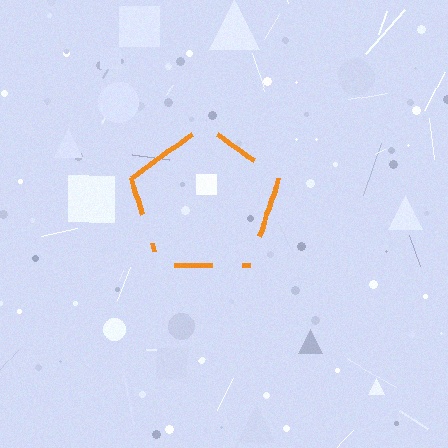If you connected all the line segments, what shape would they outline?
They would outline a pentagon.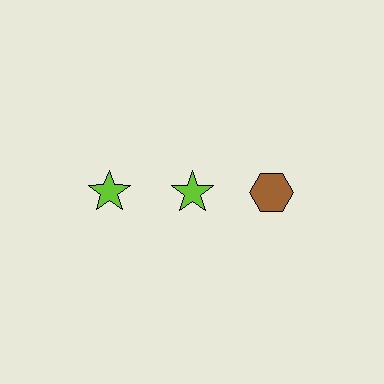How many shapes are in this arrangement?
There are 3 shapes arranged in a grid pattern.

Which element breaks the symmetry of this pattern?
The brown hexagon in the top row, center column breaks the symmetry. All other shapes are lime stars.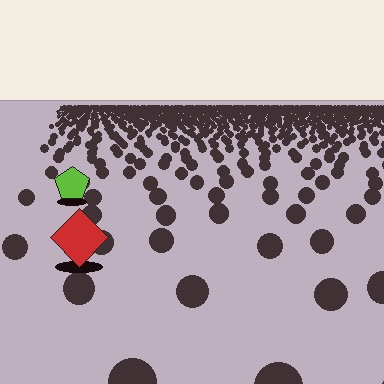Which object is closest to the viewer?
The red diamond is closest. The texture marks near it are larger and more spread out.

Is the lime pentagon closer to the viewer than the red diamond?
No. The red diamond is closer — you can tell from the texture gradient: the ground texture is coarser near it.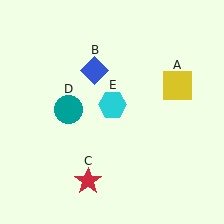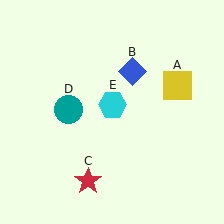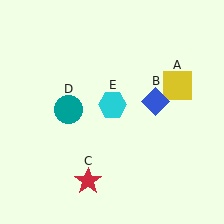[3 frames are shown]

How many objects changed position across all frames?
1 object changed position: blue diamond (object B).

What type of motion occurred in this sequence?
The blue diamond (object B) rotated clockwise around the center of the scene.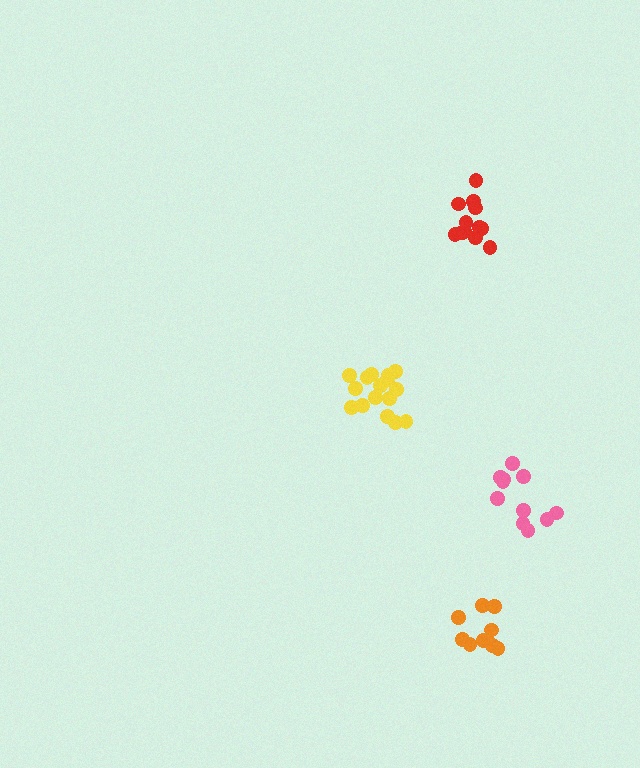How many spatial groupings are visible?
There are 4 spatial groupings.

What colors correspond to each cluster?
The clusters are colored: yellow, pink, orange, red.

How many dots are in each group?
Group 1: 16 dots, Group 2: 11 dots, Group 3: 10 dots, Group 4: 12 dots (49 total).